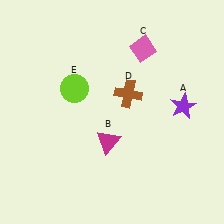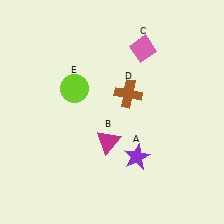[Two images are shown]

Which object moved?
The purple star (A) moved down.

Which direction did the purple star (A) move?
The purple star (A) moved down.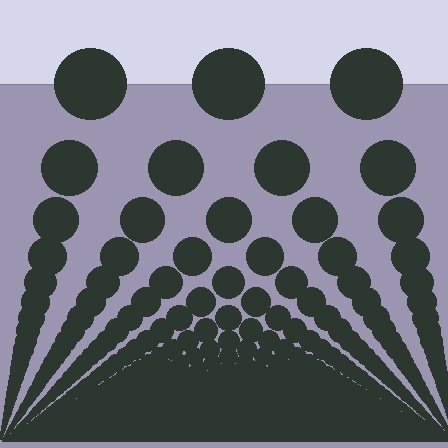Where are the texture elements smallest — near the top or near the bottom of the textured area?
Near the bottom.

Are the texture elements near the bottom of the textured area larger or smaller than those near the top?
Smaller. The gradient is inverted — elements near the bottom are smaller and denser.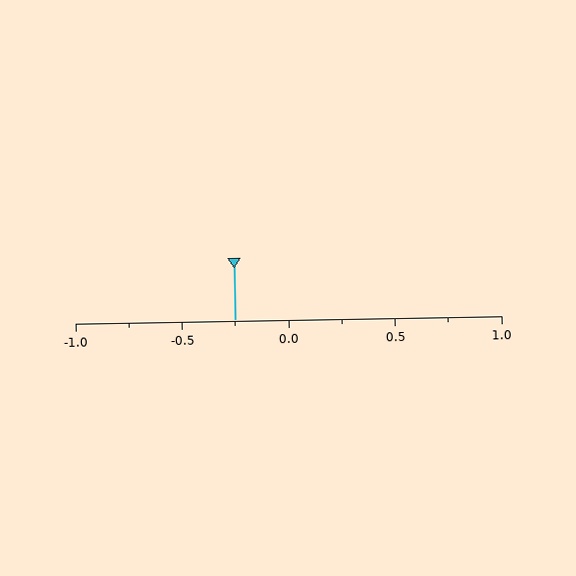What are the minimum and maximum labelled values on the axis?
The axis runs from -1.0 to 1.0.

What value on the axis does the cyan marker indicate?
The marker indicates approximately -0.25.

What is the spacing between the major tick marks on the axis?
The major ticks are spaced 0.5 apart.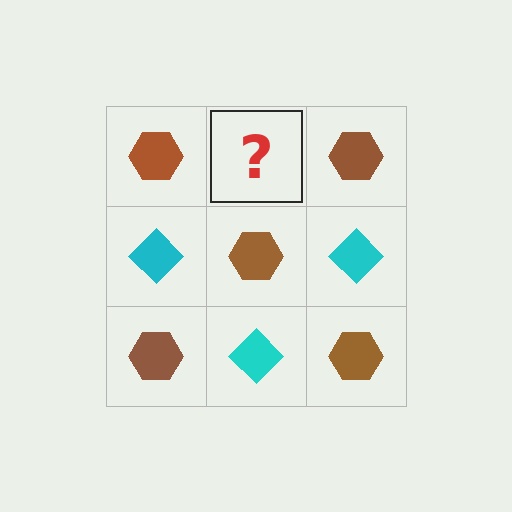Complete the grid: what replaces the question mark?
The question mark should be replaced with a cyan diamond.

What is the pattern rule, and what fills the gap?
The rule is that it alternates brown hexagon and cyan diamond in a checkerboard pattern. The gap should be filled with a cyan diamond.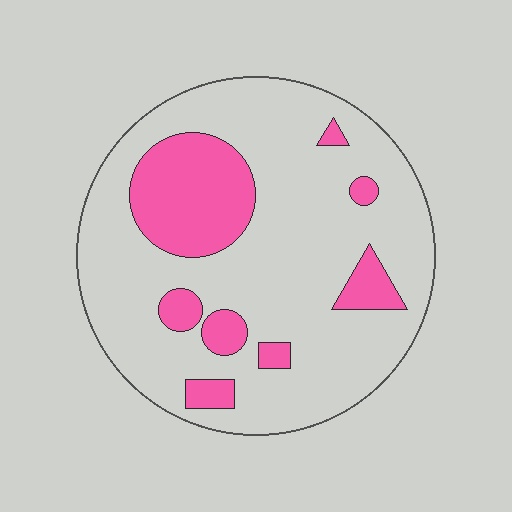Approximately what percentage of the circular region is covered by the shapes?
Approximately 20%.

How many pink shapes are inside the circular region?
8.